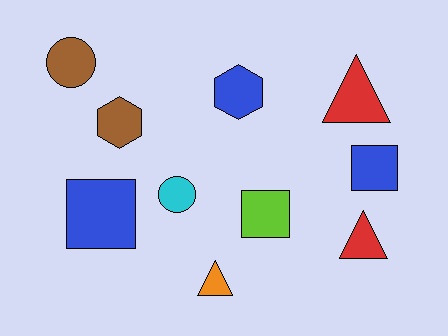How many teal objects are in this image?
There are no teal objects.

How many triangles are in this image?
There are 3 triangles.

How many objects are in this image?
There are 10 objects.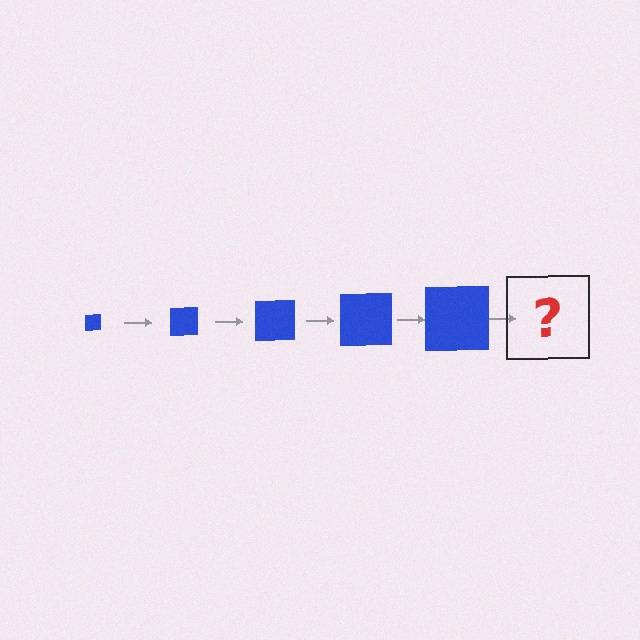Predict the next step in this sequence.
The next step is a blue square, larger than the previous one.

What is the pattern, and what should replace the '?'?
The pattern is that the square gets progressively larger each step. The '?' should be a blue square, larger than the previous one.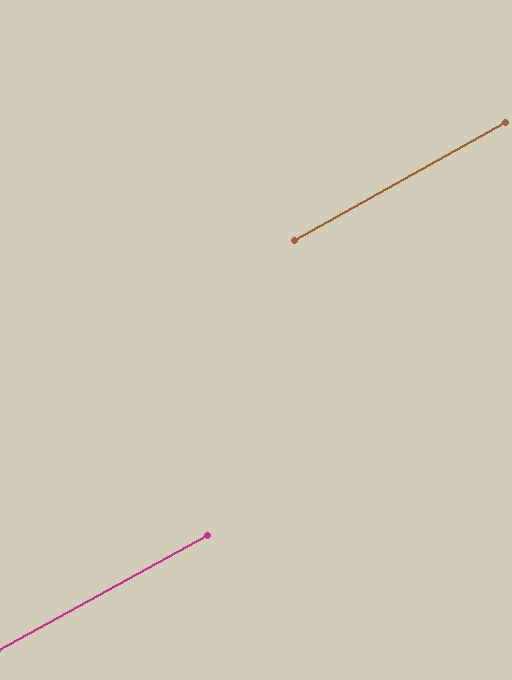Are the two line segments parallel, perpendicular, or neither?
Parallel — their directions differ by only 0.4°.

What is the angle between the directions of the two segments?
Approximately 0 degrees.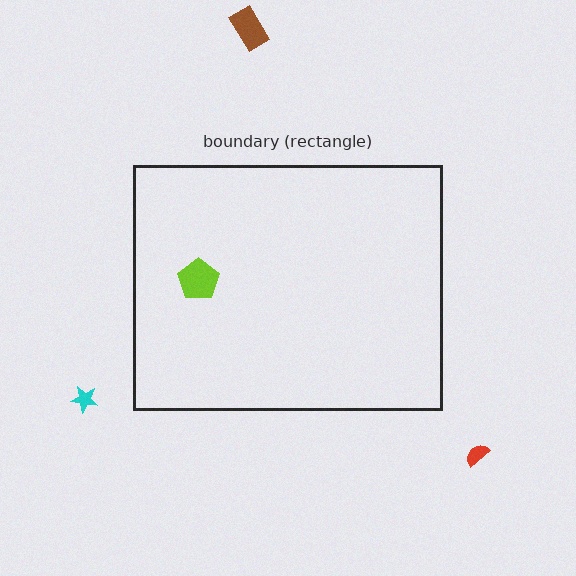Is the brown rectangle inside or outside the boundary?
Outside.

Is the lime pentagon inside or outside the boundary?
Inside.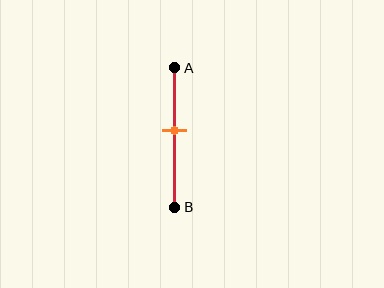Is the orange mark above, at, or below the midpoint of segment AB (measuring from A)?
The orange mark is above the midpoint of segment AB.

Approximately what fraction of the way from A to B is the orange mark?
The orange mark is approximately 45% of the way from A to B.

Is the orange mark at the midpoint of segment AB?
No, the mark is at about 45% from A, not at the 50% midpoint.